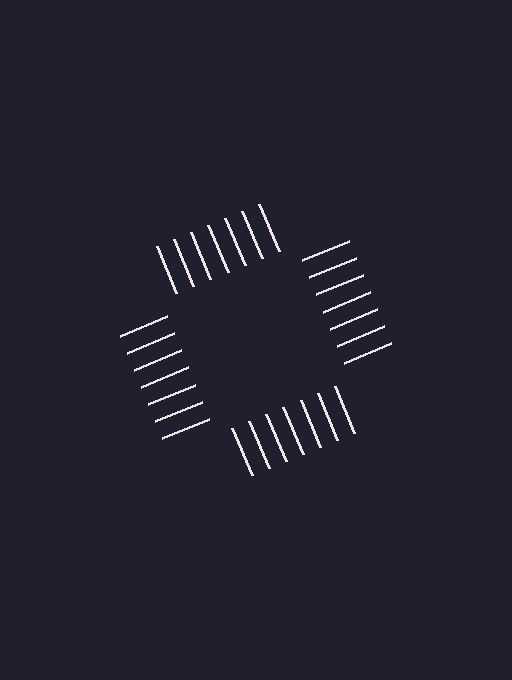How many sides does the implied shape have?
4 sides — the line-ends trace a square.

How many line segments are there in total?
28 — 7 along each of the 4 edges.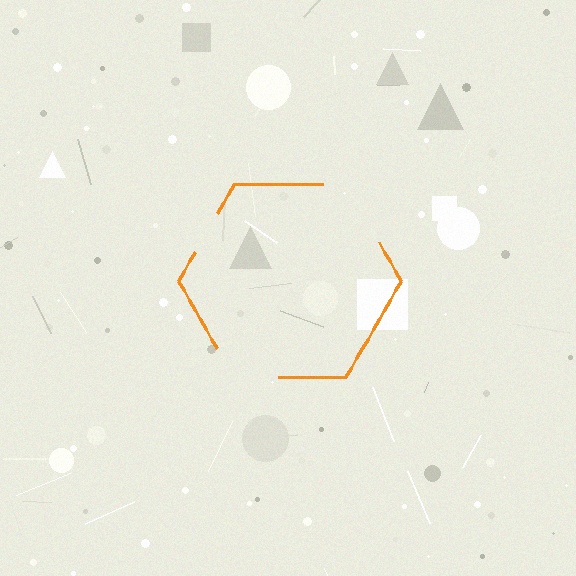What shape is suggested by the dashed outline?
The dashed outline suggests a hexagon.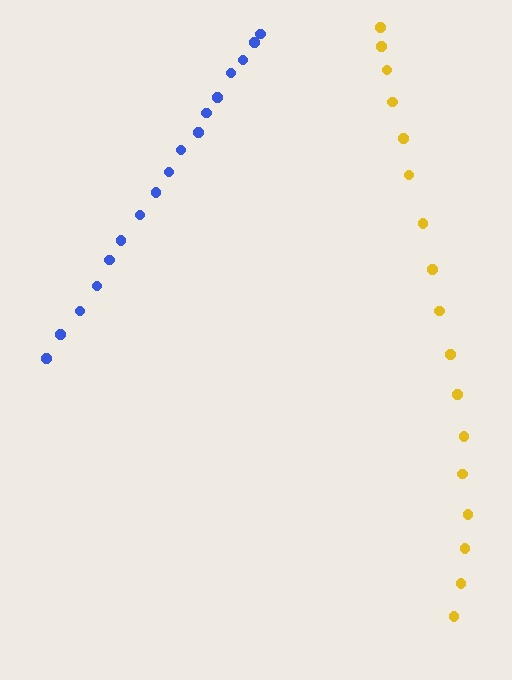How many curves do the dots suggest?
There are 2 distinct paths.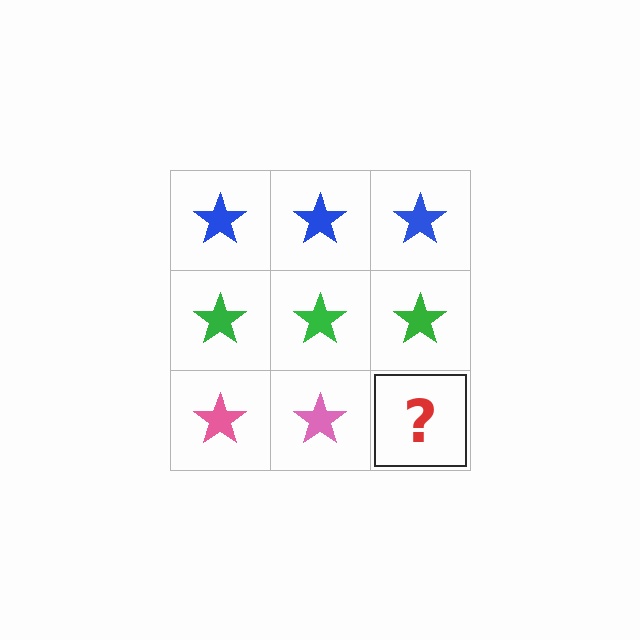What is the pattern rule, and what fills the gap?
The rule is that each row has a consistent color. The gap should be filled with a pink star.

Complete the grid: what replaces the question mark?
The question mark should be replaced with a pink star.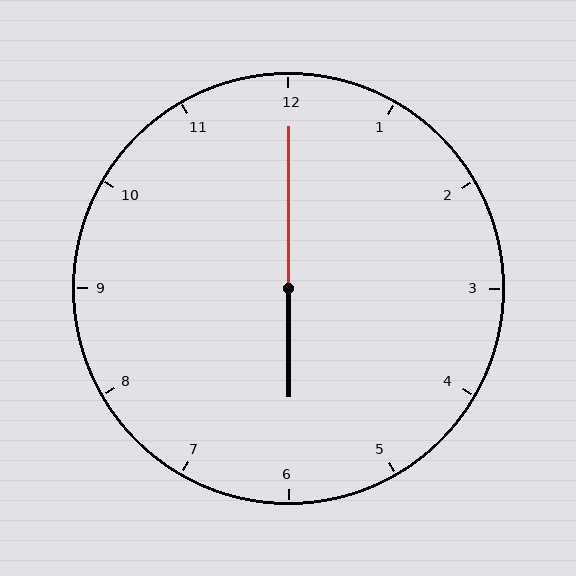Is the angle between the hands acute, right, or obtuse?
It is obtuse.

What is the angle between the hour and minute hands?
Approximately 180 degrees.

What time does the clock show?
6:00.